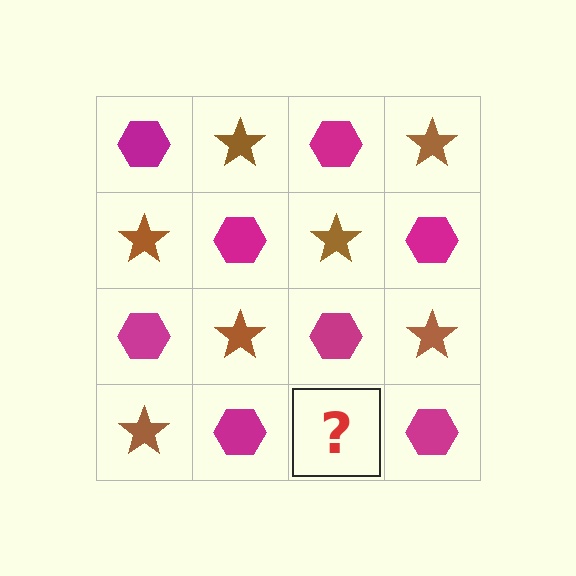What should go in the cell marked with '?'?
The missing cell should contain a brown star.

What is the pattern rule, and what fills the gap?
The rule is that it alternates magenta hexagon and brown star in a checkerboard pattern. The gap should be filled with a brown star.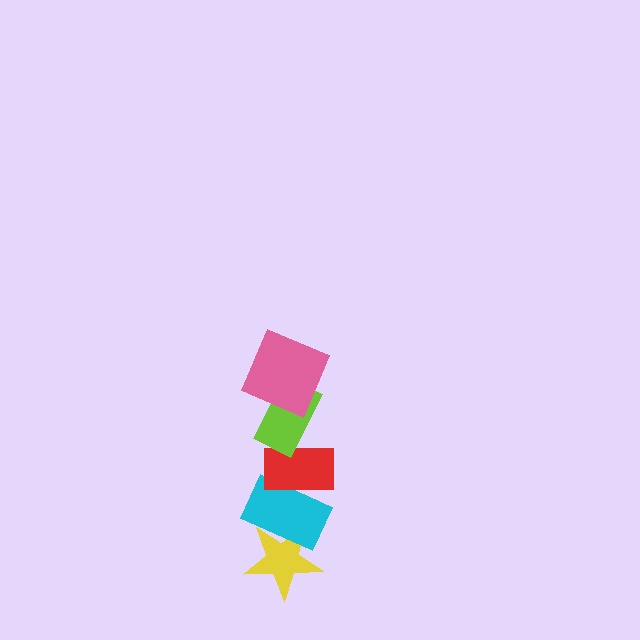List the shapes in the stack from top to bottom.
From top to bottom: the pink square, the lime rectangle, the red rectangle, the cyan rectangle, the yellow star.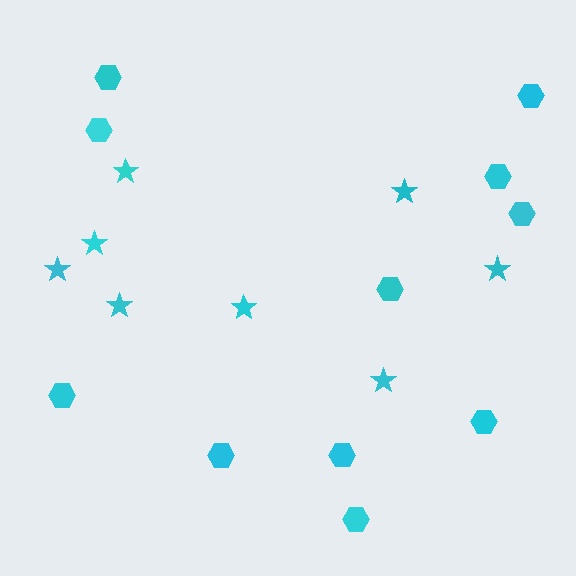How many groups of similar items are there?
There are 2 groups: one group of hexagons (11) and one group of stars (8).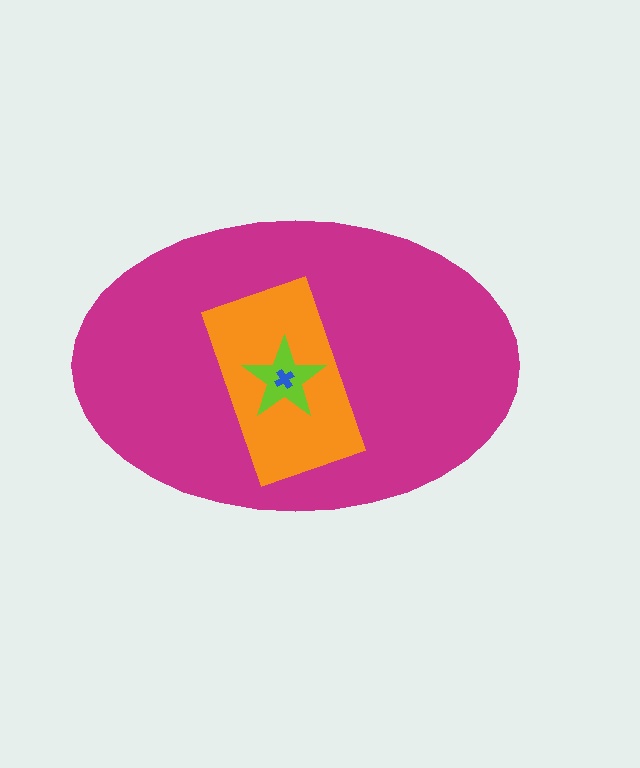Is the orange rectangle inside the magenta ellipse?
Yes.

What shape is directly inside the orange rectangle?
The lime star.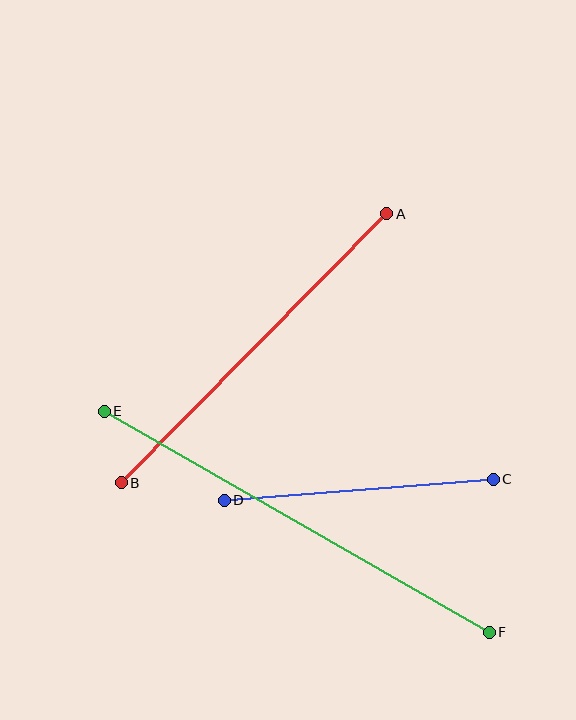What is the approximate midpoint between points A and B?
The midpoint is at approximately (254, 348) pixels.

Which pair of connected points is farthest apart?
Points E and F are farthest apart.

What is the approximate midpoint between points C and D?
The midpoint is at approximately (359, 490) pixels.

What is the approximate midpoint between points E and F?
The midpoint is at approximately (297, 522) pixels.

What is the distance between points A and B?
The distance is approximately 378 pixels.